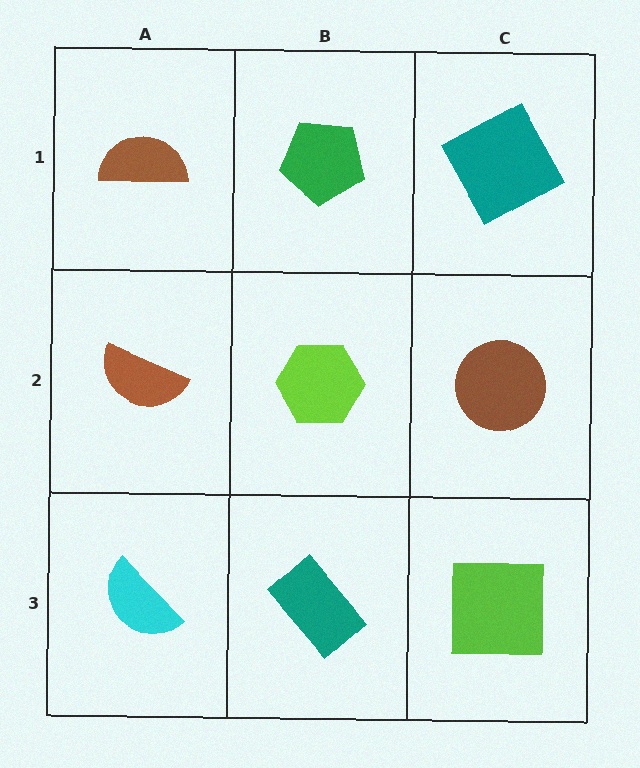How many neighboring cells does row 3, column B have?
3.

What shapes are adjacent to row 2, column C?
A teal square (row 1, column C), a lime square (row 3, column C), a lime hexagon (row 2, column B).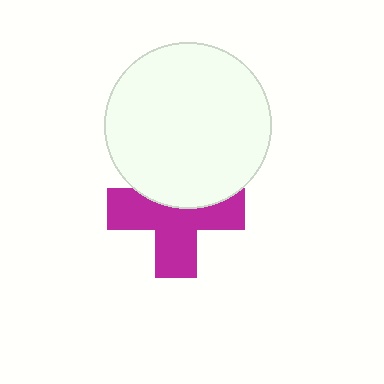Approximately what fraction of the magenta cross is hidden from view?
Roughly 37% of the magenta cross is hidden behind the white circle.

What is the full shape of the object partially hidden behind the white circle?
The partially hidden object is a magenta cross.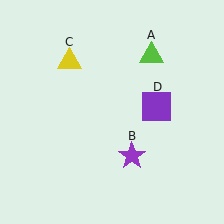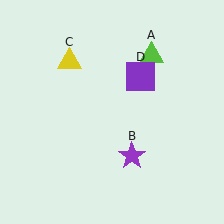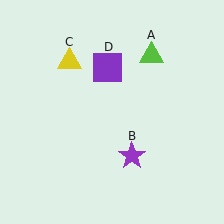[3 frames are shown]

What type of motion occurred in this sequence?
The purple square (object D) rotated counterclockwise around the center of the scene.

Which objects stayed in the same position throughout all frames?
Lime triangle (object A) and purple star (object B) and yellow triangle (object C) remained stationary.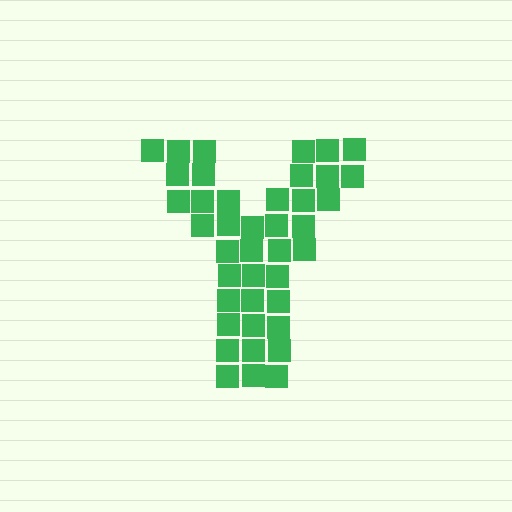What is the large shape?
The large shape is the letter Y.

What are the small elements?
The small elements are squares.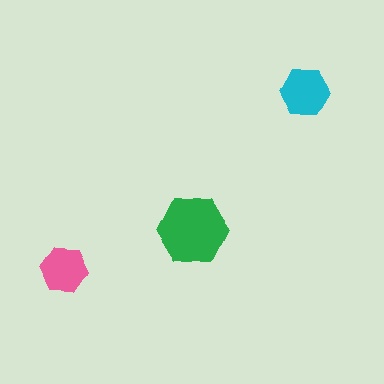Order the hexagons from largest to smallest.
the green one, the cyan one, the pink one.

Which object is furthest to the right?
The cyan hexagon is rightmost.